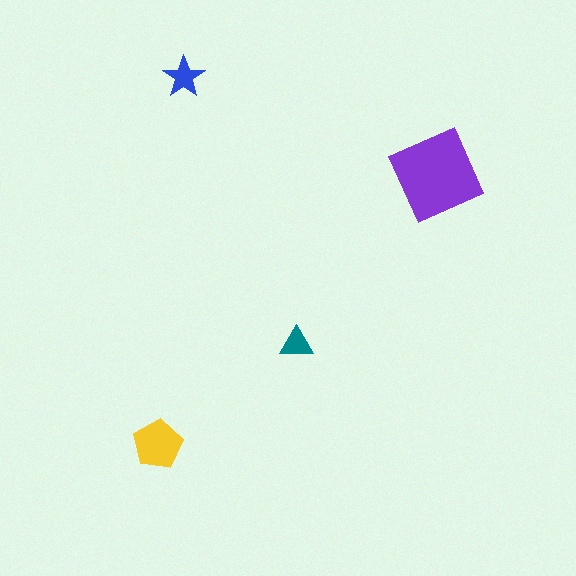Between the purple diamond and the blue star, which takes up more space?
The purple diamond.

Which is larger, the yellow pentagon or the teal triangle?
The yellow pentagon.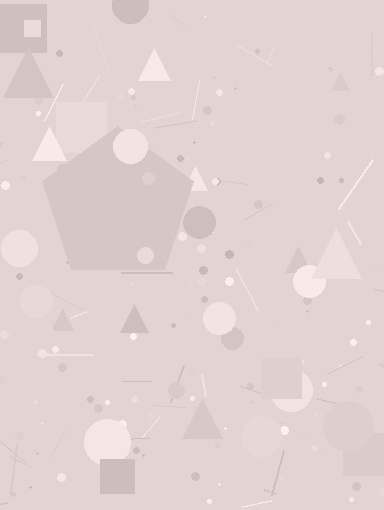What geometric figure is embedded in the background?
A pentagon is embedded in the background.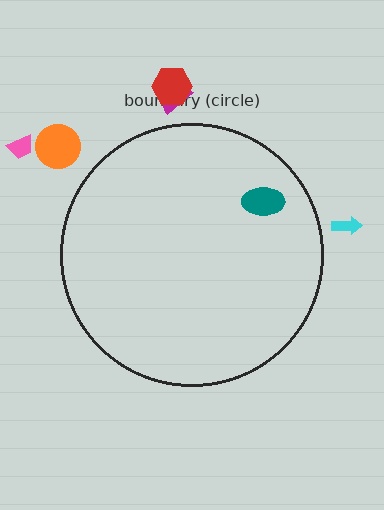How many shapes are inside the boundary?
1 inside, 5 outside.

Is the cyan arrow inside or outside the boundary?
Outside.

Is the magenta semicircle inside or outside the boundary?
Outside.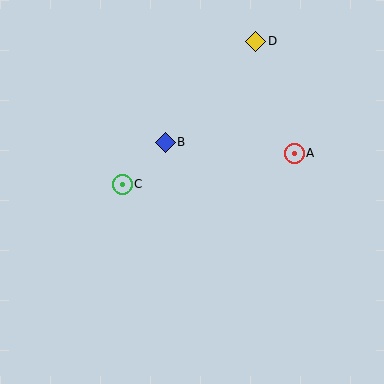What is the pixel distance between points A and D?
The distance between A and D is 118 pixels.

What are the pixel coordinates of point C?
Point C is at (122, 184).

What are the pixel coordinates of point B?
Point B is at (165, 142).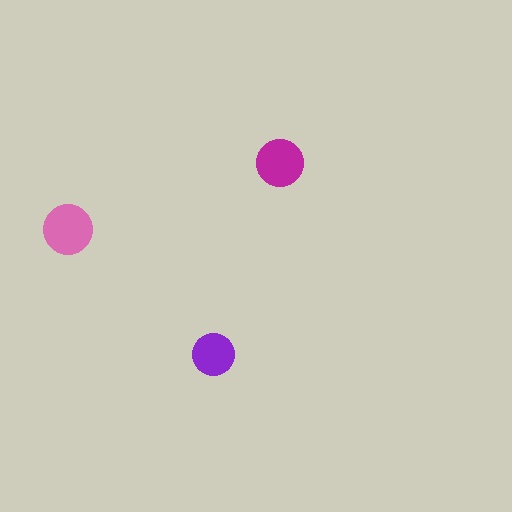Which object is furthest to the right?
The magenta circle is rightmost.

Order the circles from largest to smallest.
the pink one, the magenta one, the purple one.